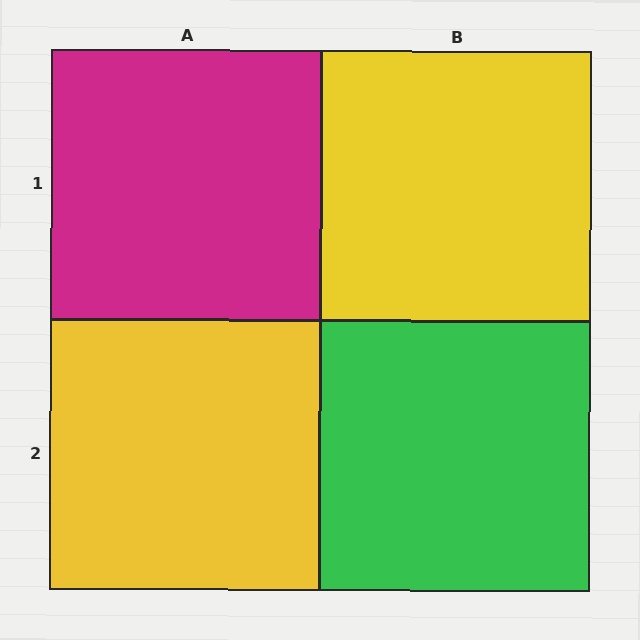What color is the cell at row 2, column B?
Green.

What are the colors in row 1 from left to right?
Magenta, yellow.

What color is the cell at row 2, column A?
Yellow.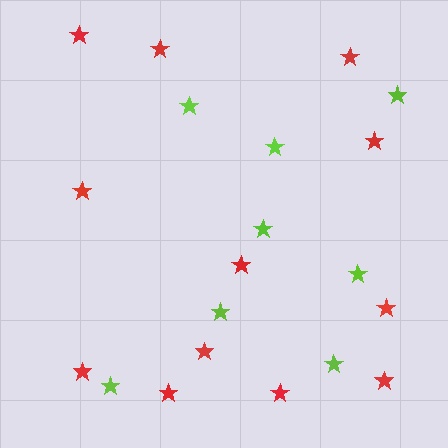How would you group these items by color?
There are 2 groups: one group of red stars (12) and one group of lime stars (8).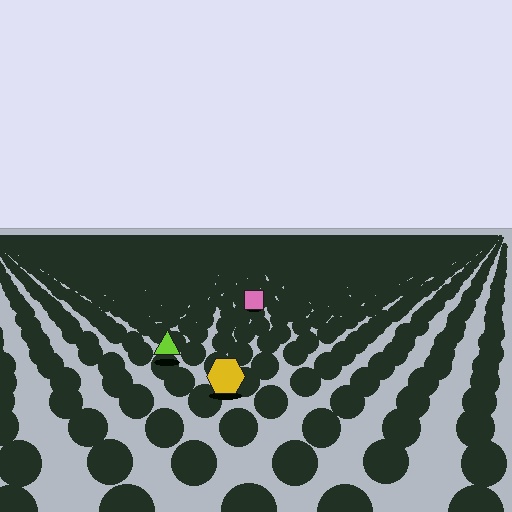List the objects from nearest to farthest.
From nearest to farthest: the yellow hexagon, the lime triangle, the pink square.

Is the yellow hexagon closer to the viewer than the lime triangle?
Yes. The yellow hexagon is closer — you can tell from the texture gradient: the ground texture is coarser near it.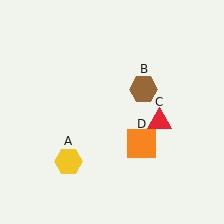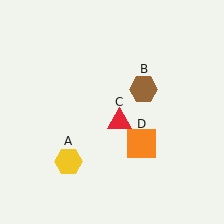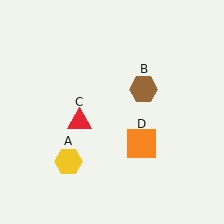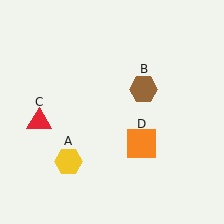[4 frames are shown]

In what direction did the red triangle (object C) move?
The red triangle (object C) moved left.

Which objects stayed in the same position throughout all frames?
Yellow hexagon (object A) and brown hexagon (object B) and orange square (object D) remained stationary.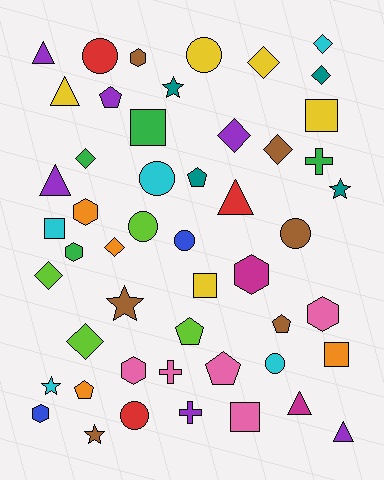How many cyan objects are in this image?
There are 5 cyan objects.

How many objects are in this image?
There are 50 objects.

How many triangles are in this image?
There are 6 triangles.